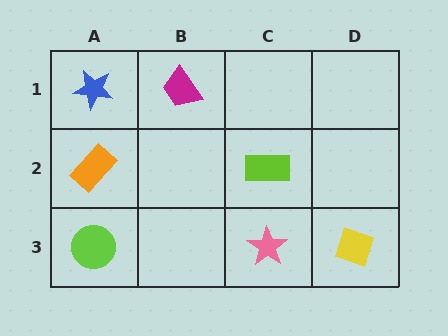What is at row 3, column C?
A pink star.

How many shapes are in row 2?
2 shapes.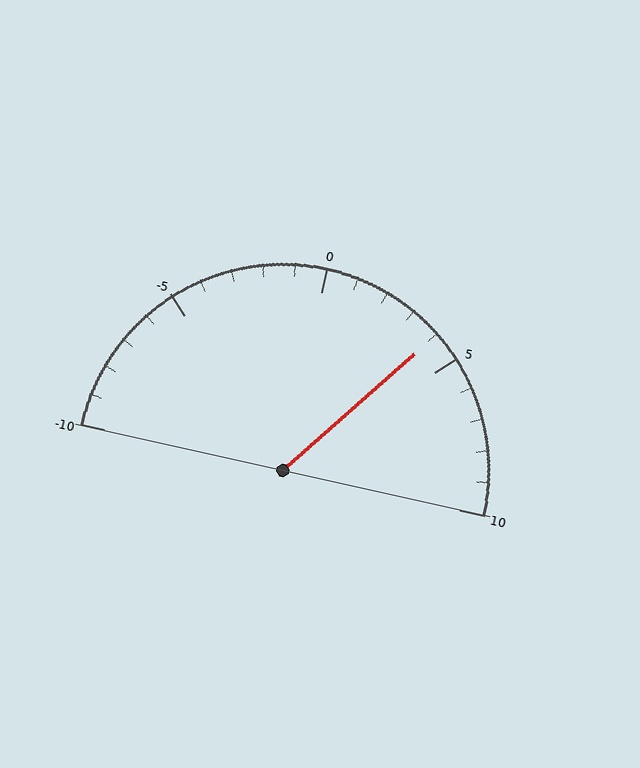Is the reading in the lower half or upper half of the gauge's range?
The reading is in the upper half of the range (-10 to 10).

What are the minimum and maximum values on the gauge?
The gauge ranges from -10 to 10.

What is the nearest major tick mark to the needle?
The nearest major tick mark is 5.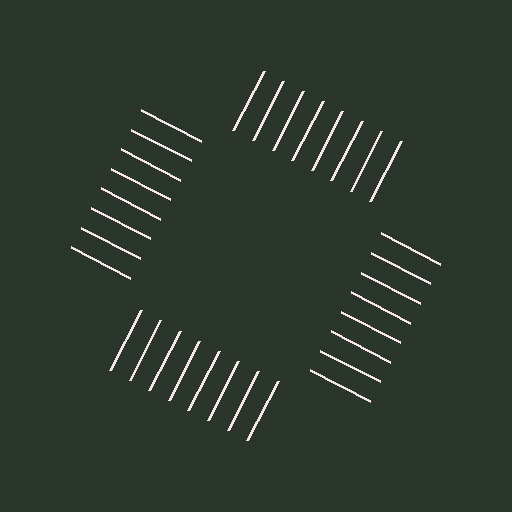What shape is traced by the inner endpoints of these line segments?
An illusory square — the line segments terminate on its edges but no continuous stroke is drawn.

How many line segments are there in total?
32 — 8 along each of the 4 edges.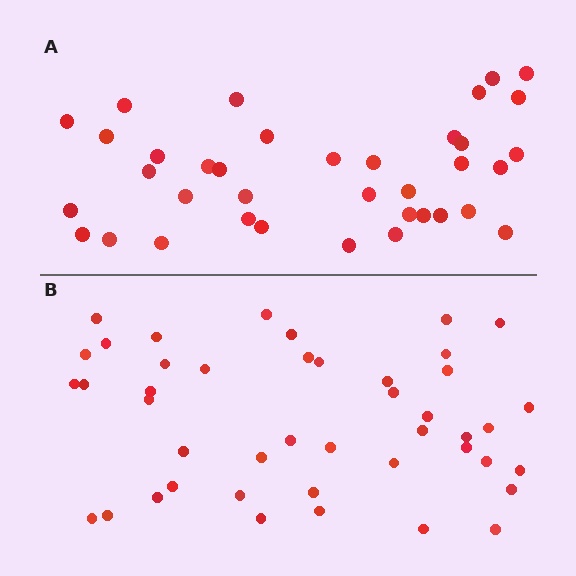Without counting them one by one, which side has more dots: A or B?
Region B (the bottom region) has more dots.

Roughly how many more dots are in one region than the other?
Region B has roughly 8 or so more dots than region A.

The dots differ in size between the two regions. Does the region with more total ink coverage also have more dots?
No. Region A has more total ink coverage because its dots are larger, but region B actually contains more individual dots. Total area can be misleading — the number of items is what matters here.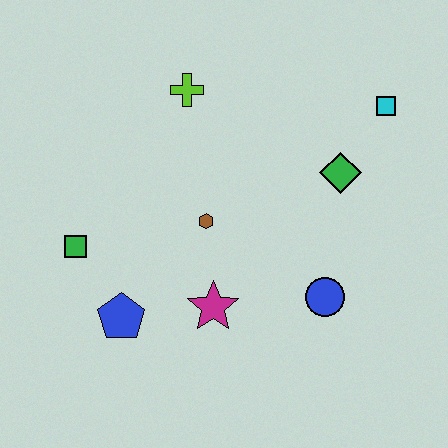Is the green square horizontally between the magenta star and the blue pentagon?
No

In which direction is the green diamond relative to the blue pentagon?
The green diamond is to the right of the blue pentagon.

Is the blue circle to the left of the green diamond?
Yes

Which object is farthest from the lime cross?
The blue circle is farthest from the lime cross.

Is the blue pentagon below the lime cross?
Yes